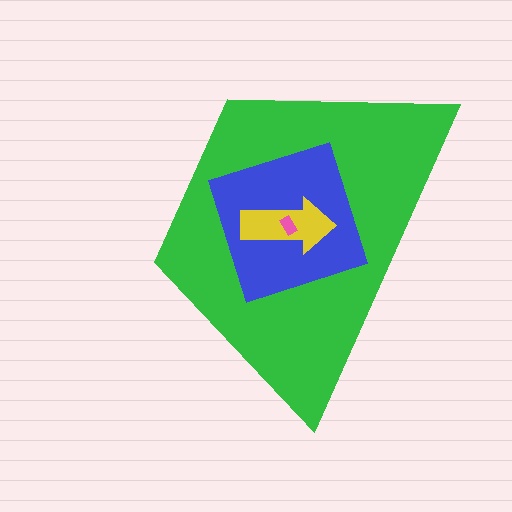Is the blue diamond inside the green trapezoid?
Yes.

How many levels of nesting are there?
4.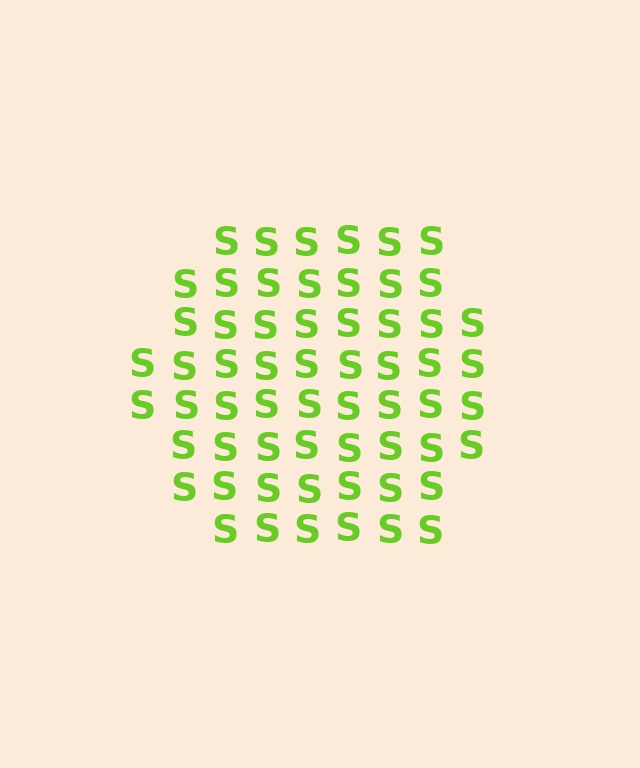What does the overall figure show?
The overall figure shows a hexagon.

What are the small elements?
The small elements are letter S's.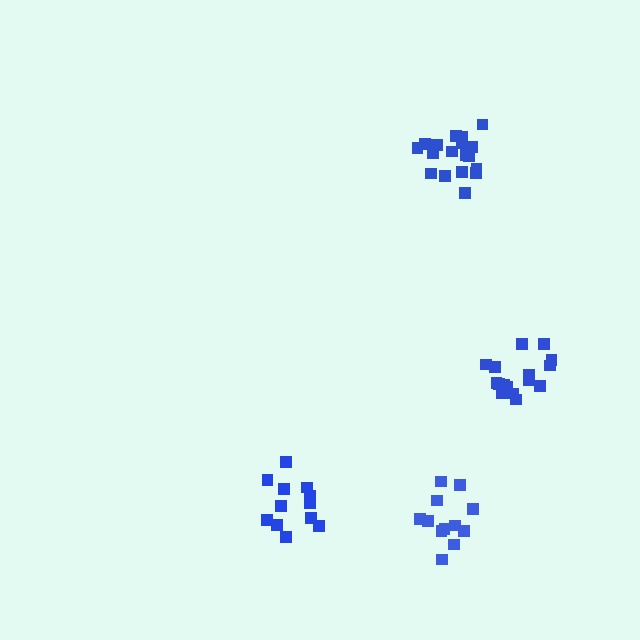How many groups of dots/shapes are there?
There are 4 groups.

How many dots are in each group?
Group 1: 12 dots, Group 2: 12 dots, Group 3: 18 dots, Group 4: 16 dots (58 total).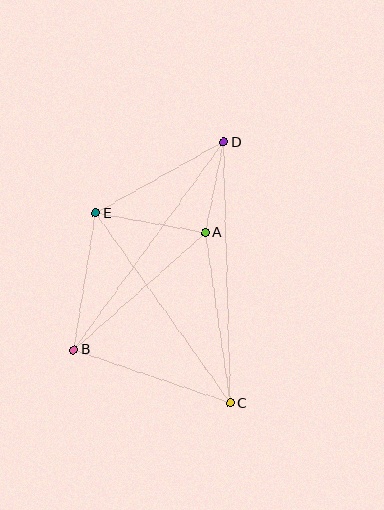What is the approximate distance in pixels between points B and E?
The distance between B and E is approximately 139 pixels.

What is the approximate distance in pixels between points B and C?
The distance between B and C is approximately 165 pixels.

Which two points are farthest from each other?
Points C and D are farthest from each other.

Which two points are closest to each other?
Points A and D are closest to each other.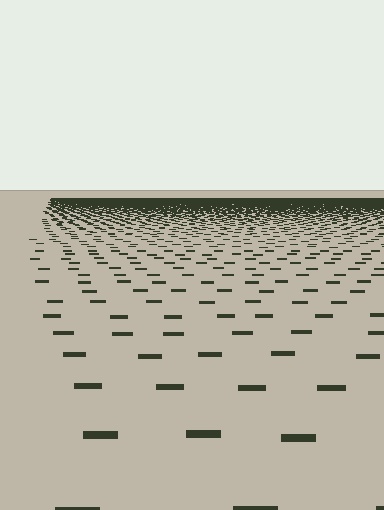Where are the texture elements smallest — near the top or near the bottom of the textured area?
Near the top.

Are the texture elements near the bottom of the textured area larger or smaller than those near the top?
Larger. Near the bottom, elements are closer to the viewer and appear at a bigger on-screen size.